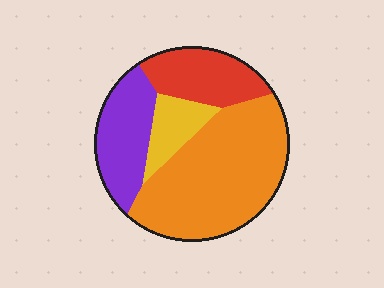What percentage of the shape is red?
Red covers roughly 20% of the shape.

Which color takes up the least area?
Yellow, at roughly 10%.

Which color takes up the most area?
Orange, at roughly 50%.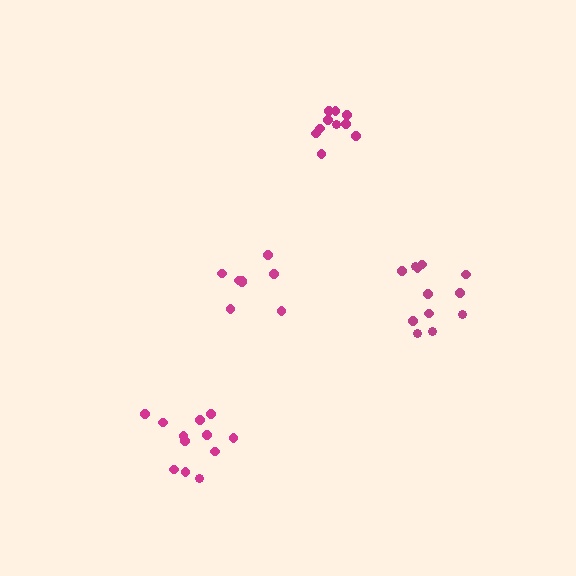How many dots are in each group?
Group 1: 12 dots, Group 2: 10 dots, Group 3: 12 dots, Group 4: 8 dots (42 total).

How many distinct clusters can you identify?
There are 4 distinct clusters.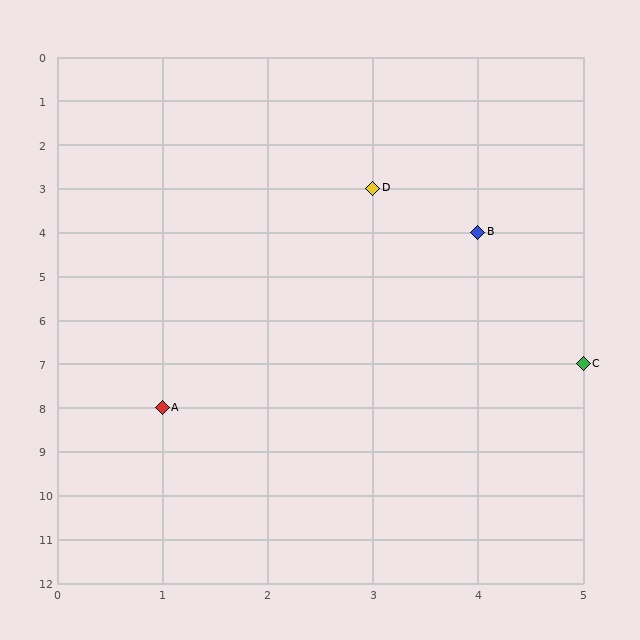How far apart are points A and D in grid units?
Points A and D are 2 columns and 5 rows apart (about 5.4 grid units diagonally).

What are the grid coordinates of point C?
Point C is at grid coordinates (5, 7).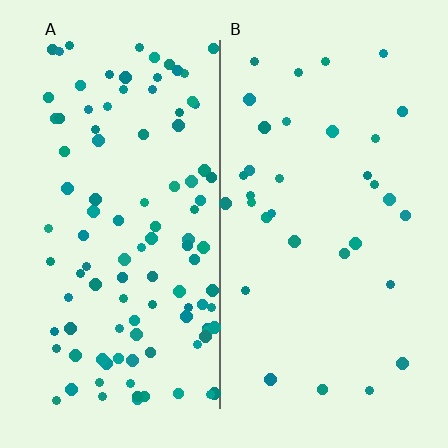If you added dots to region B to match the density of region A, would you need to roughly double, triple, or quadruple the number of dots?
Approximately triple.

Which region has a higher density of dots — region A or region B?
A (the left).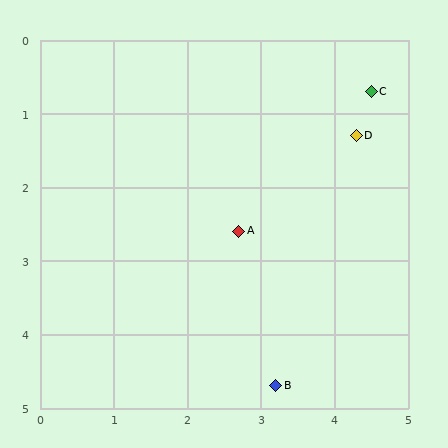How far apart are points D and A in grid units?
Points D and A are about 2.1 grid units apart.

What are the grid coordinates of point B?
Point B is at approximately (3.2, 4.7).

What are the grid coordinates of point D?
Point D is at approximately (4.3, 1.3).